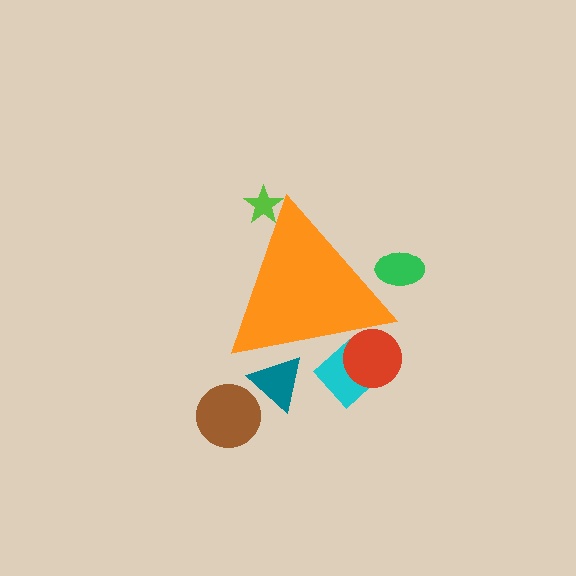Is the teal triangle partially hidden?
Yes, the teal triangle is partially hidden behind the orange triangle.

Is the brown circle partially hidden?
No, the brown circle is fully visible.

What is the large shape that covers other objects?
An orange triangle.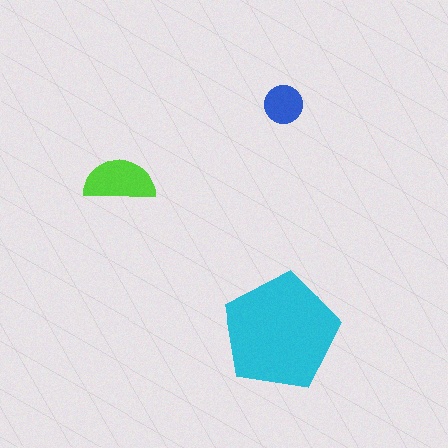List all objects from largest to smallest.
The cyan pentagon, the lime semicircle, the blue circle.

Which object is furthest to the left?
The lime semicircle is leftmost.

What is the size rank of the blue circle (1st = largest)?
3rd.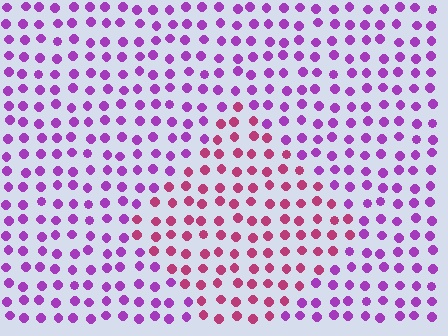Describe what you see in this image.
The image is filled with small purple elements in a uniform arrangement. A diamond-shaped region is visible where the elements are tinted to a slightly different hue, forming a subtle color boundary.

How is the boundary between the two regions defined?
The boundary is defined purely by a slight shift in hue (about 42 degrees). Spacing, size, and orientation are identical on both sides.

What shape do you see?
I see a diamond.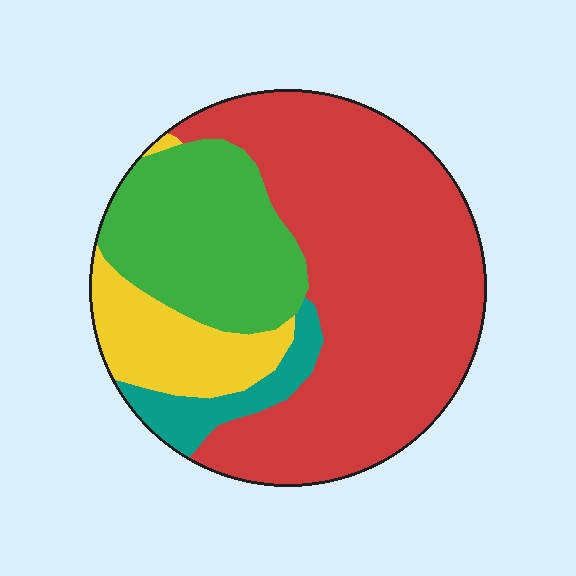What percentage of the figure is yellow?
Yellow takes up about one eighth (1/8) of the figure.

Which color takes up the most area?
Red, at roughly 55%.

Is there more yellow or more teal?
Yellow.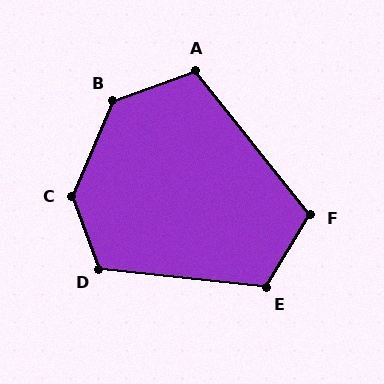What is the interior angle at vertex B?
Approximately 133 degrees (obtuse).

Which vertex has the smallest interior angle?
A, at approximately 109 degrees.